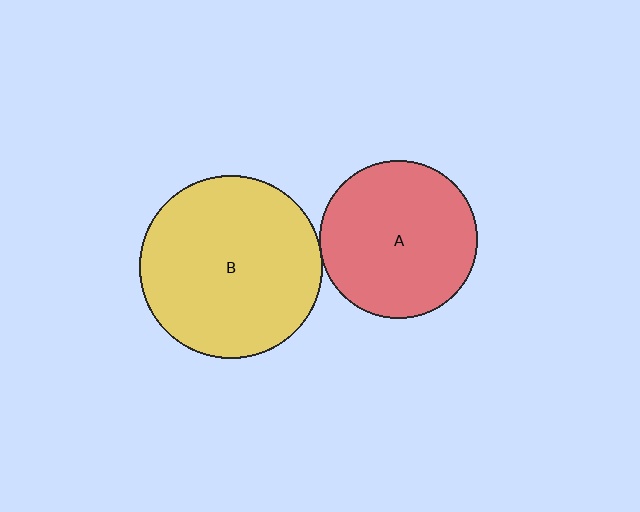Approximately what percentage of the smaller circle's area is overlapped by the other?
Approximately 5%.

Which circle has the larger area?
Circle B (yellow).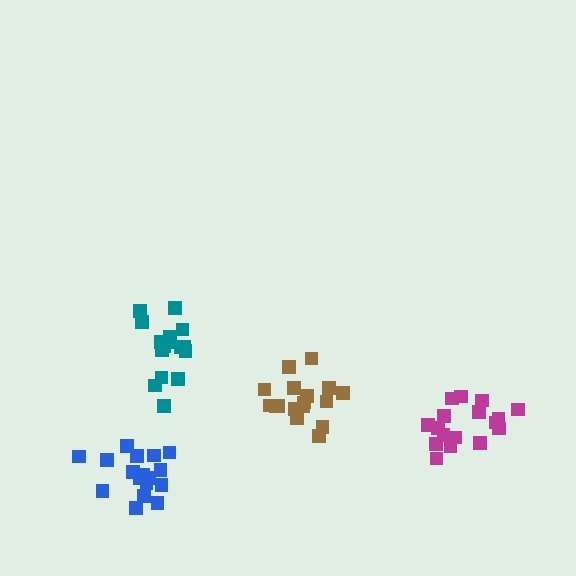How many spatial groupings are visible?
There are 4 spatial groupings.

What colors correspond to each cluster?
The clusters are colored: teal, brown, blue, magenta.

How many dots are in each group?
Group 1: 16 dots, Group 2: 17 dots, Group 3: 17 dots, Group 4: 17 dots (67 total).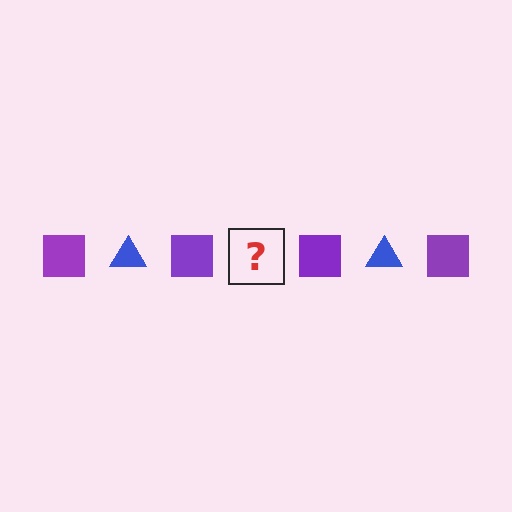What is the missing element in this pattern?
The missing element is a blue triangle.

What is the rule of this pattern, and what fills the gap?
The rule is that the pattern alternates between purple square and blue triangle. The gap should be filled with a blue triangle.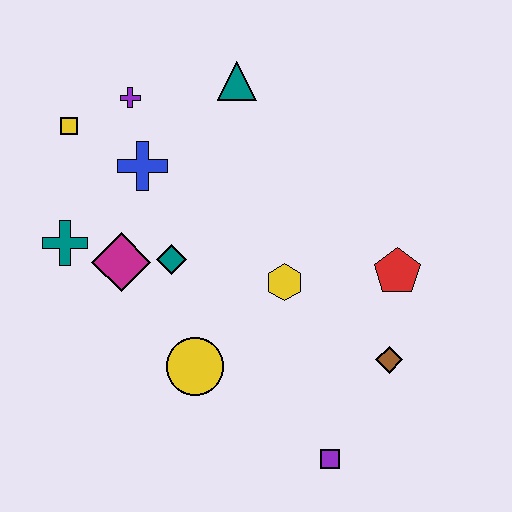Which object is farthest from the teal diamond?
The purple square is farthest from the teal diamond.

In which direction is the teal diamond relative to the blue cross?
The teal diamond is below the blue cross.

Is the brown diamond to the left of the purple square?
No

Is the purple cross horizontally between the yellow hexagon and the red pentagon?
No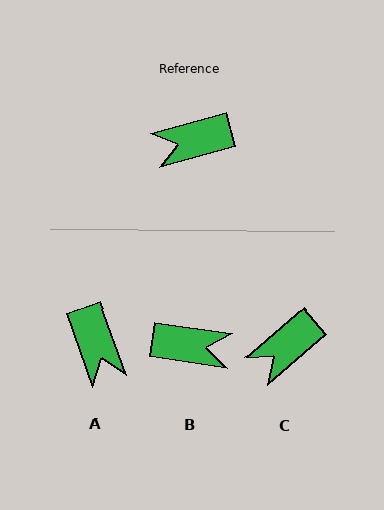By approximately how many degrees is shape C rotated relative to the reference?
Approximately 25 degrees counter-clockwise.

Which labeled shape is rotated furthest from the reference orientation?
B, about 156 degrees away.